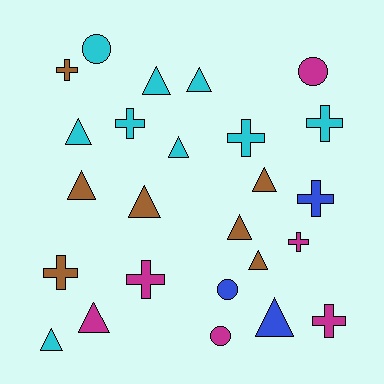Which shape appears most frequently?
Triangle, with 12 objects.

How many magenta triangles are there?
There is 1 magenta triangle.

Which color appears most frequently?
Cyan, with 9 objects.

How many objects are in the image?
There are 25 objects.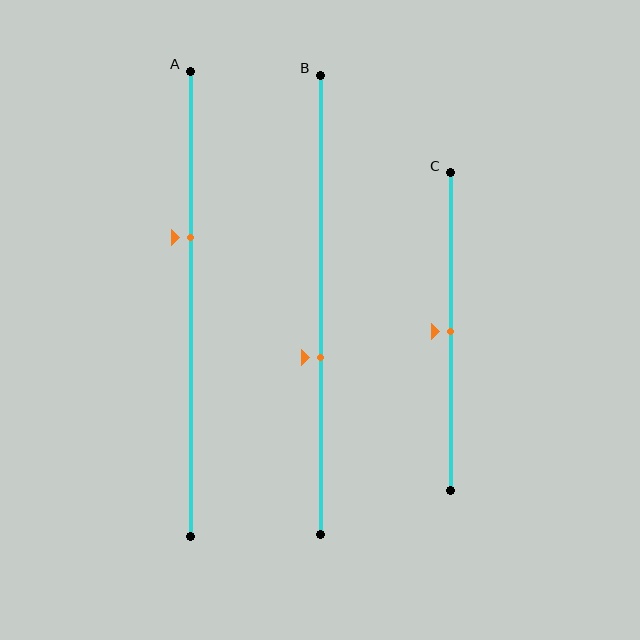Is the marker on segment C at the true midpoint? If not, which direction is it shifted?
Yes, the marker on segment C is at the true midpoint.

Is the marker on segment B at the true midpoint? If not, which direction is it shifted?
No, the marker on segment B is shifted downward by about 11% of the segment length.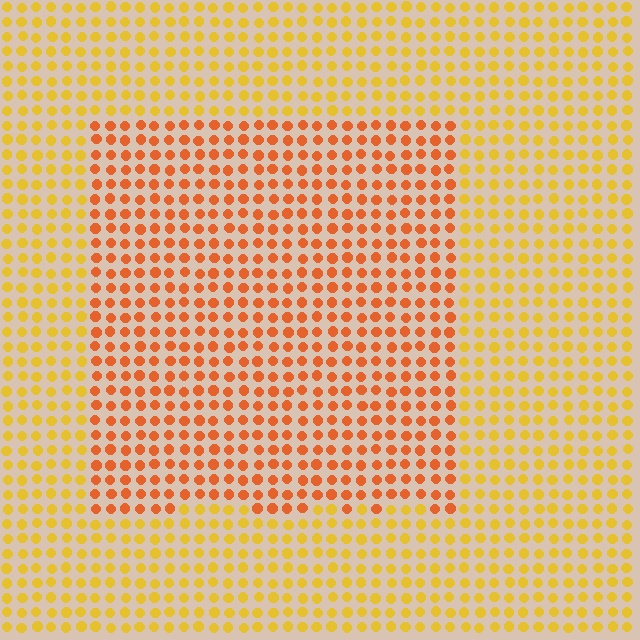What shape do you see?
I see a rectangle.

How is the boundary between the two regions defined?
The boundary is defined purely by a slight shift in hue (about 31 degrees). Spacing, size, and orientation are identical on both sides.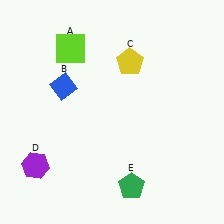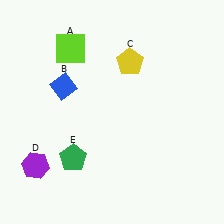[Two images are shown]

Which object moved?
The green pentagon (E) moved left.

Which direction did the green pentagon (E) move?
The green pentagon (E) moved left.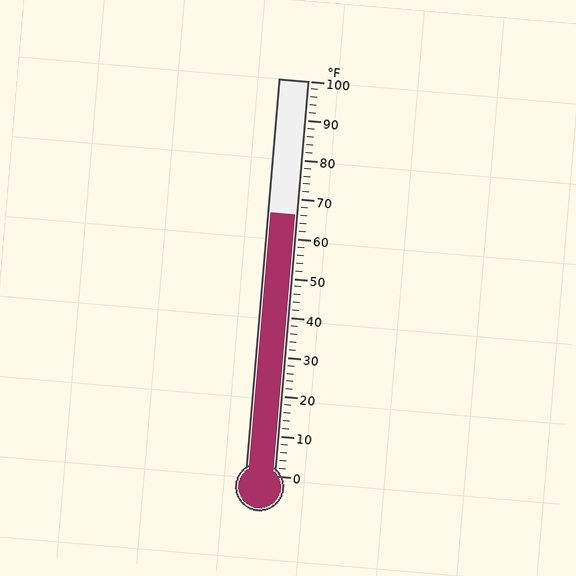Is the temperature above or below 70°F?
The temperature is below 70°F.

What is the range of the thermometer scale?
The thermometer scale ranges from 0°F to 100°F.